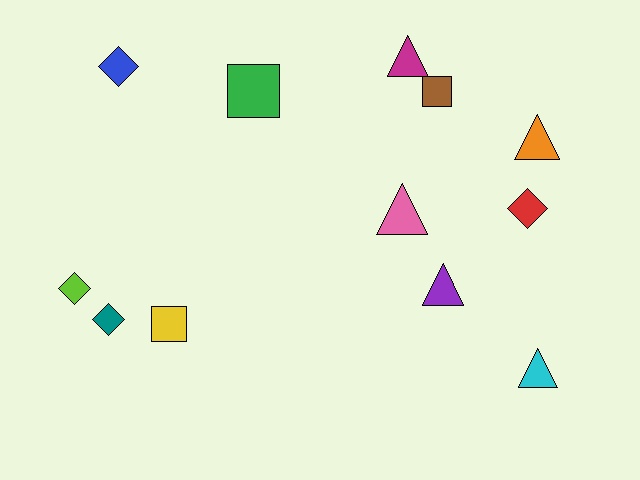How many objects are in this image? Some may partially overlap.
There are 12 objects.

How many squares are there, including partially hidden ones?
There are 3 squares.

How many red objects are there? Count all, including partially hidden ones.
There is 1 red object.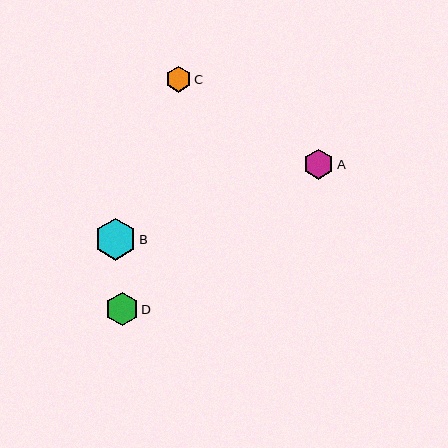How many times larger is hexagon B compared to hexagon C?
Hexagon B is approximately 1.6 times the size of hexagon C.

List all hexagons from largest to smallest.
From largest to smallest: B, D, A, C.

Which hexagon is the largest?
Hexagon B is the largest with a size of approximately 42 pixels.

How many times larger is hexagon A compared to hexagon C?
Hexagon A is approximately 1.2 times the size of hexagon C.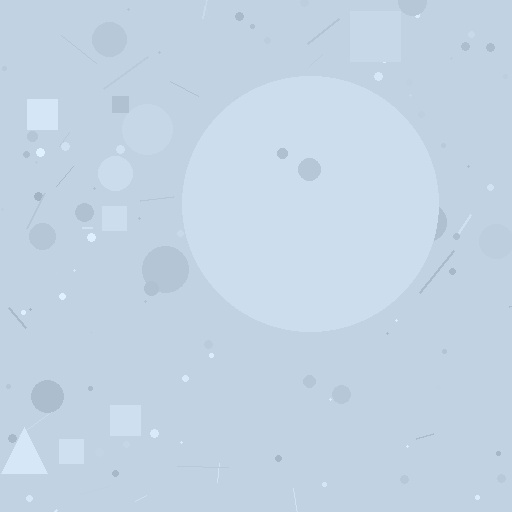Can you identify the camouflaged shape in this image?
The camouflaged shape is a circle.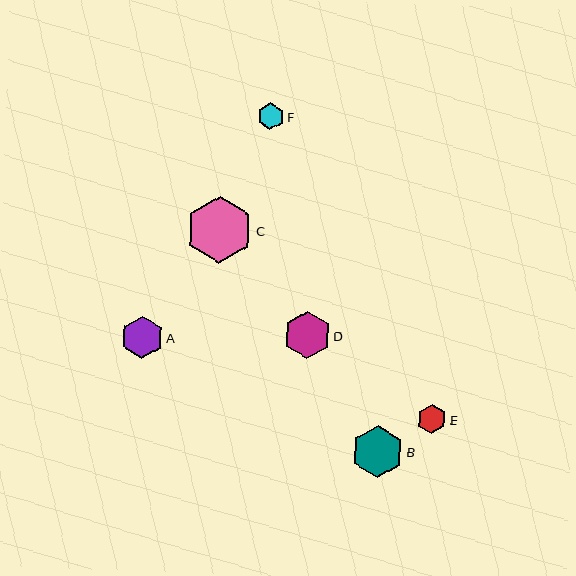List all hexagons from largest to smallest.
From largest to smallest: C, B, D, A, E, F.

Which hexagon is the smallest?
Hexagon F is the smallest with a size of approximately 26 pixels.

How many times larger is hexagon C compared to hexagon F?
Hexagon C is approximately 2.5 times the size of hexagon F.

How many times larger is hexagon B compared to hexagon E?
Hexagon B is approximately 1.8 times the size of hexagon E.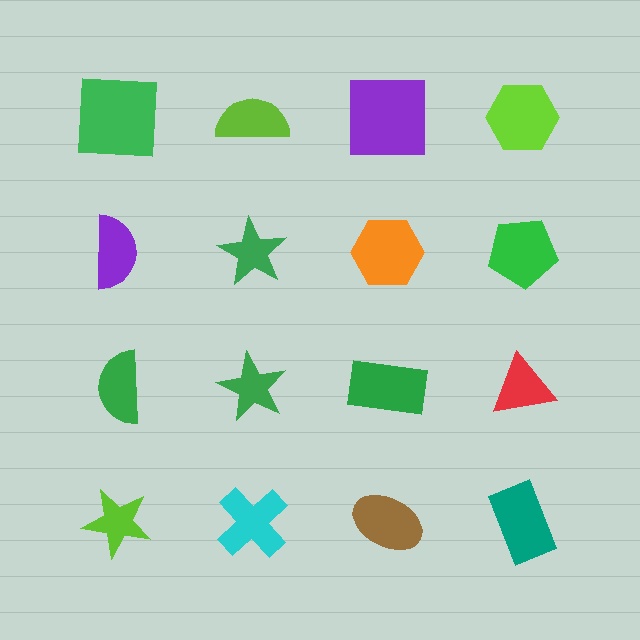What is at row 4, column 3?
A brown ellipse.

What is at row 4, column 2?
A cyan cross.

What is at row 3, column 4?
A red triangle.